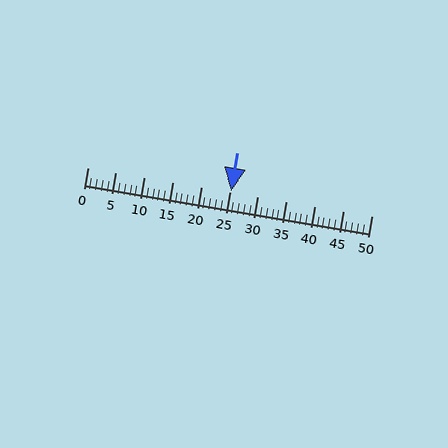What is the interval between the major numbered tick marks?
The major tick marks are spaced 5 units apart.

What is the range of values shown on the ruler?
The ruler shows values from 0 to 50.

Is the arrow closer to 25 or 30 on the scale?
The arrow is closer to 25.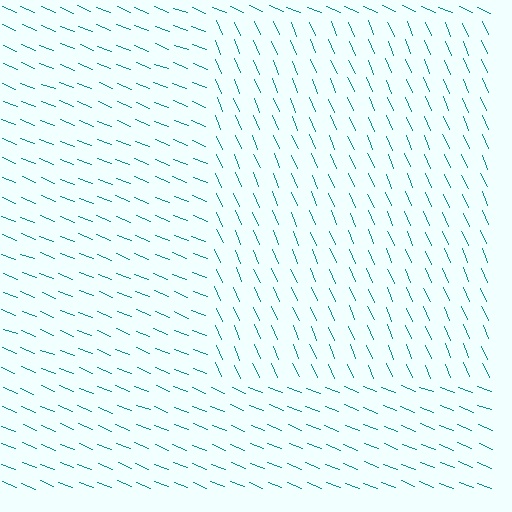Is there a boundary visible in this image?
Yes, there is a texture boundary formed by a change in line orientation.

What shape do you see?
I see a rectangle.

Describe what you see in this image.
The image is filled with small teal line segments. A rectangle region in the image has lines oriented differently from the surrounding lines, creating a visible texture boundary.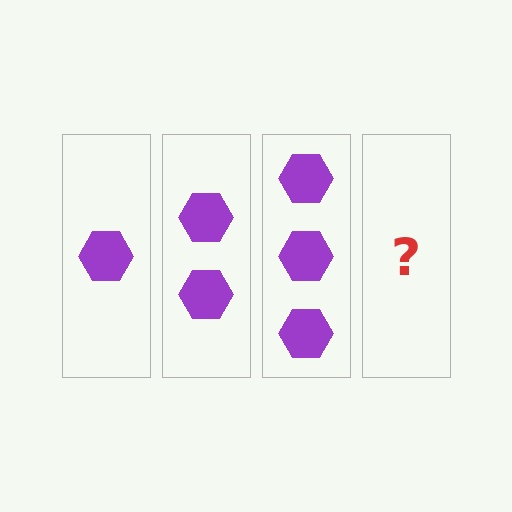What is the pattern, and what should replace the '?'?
The pattern is that each step adds one more hexagon. The '?' should be 4 hexagons.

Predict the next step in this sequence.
The next step is 4 hexagons.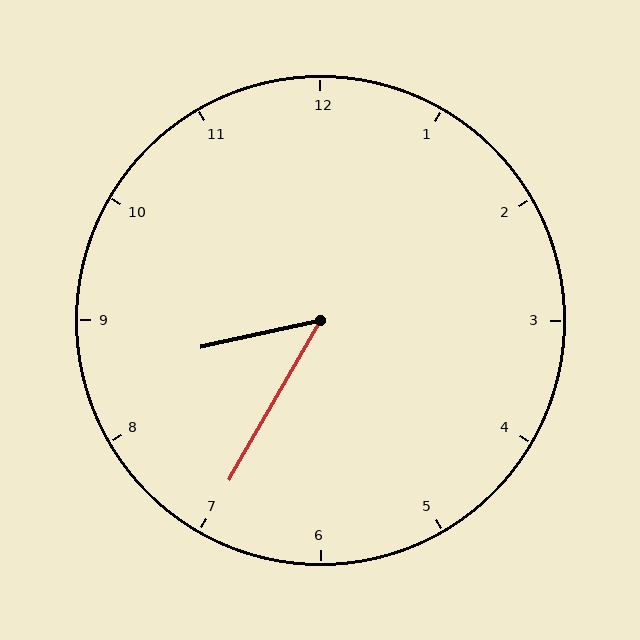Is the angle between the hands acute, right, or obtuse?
It is acute.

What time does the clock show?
8:35.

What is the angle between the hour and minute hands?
Approximately 48 degrees.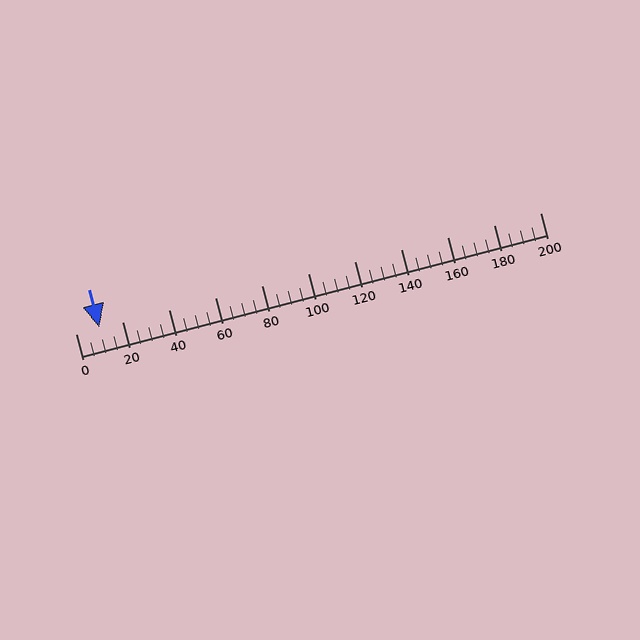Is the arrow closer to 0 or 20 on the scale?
The arrow is closer to 20.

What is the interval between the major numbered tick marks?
The major tick marks are spaced 20 units apart.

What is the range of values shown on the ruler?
The ruler shows values from 0 to 200.